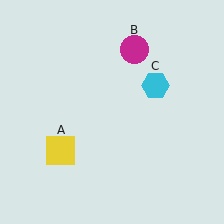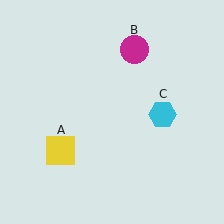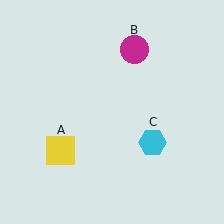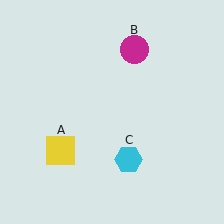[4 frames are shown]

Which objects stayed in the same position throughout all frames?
Yellow square (object A) and magenta circle (object B) remained stationary.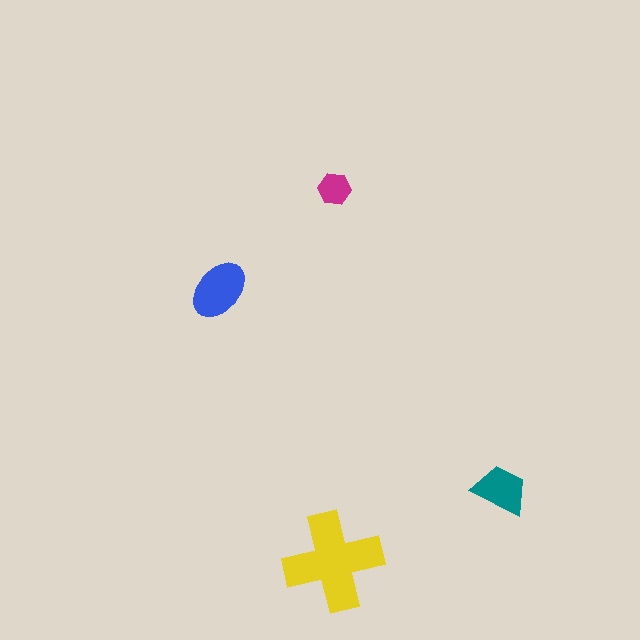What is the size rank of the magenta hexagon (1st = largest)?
4th.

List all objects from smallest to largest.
The magenta hexagon, the teal trapezoid, the blue ellipse, the yellow cross.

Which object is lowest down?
The yellow cross is bottommost.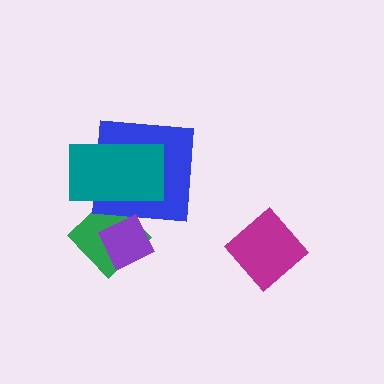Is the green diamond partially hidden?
Yes, it is partially covered by another shape.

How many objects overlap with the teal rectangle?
2 objects overlap with the teal rectangle.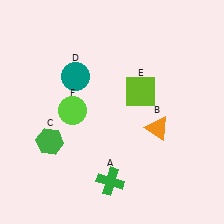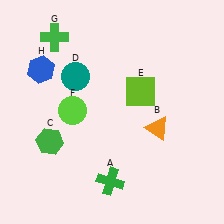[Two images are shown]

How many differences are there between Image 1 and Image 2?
There are 2 differences between the two images.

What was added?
A green cross (G), a blue hexagon (H) were added in Image 2.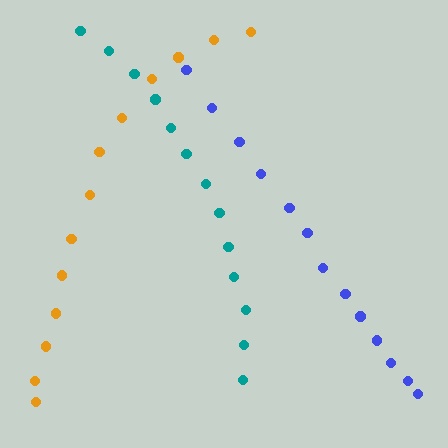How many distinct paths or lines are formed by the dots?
There are 3 distinct paths.